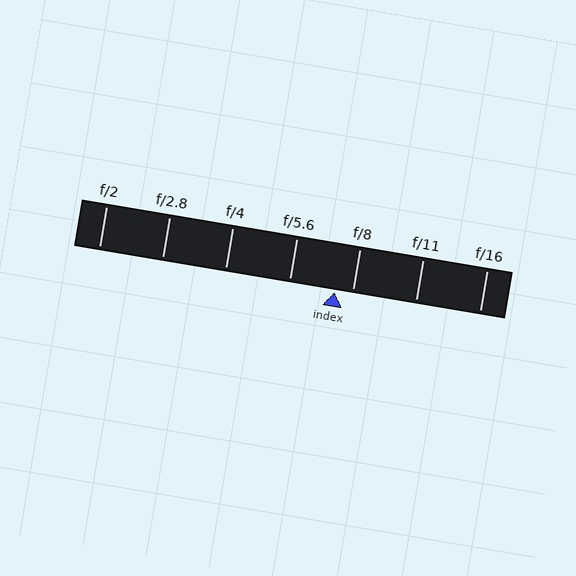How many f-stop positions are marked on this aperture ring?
There are 7 f-stop positions marked.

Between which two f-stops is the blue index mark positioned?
The index mark is between f/5.6 and f/8.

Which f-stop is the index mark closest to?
The index mark is closest to f/8.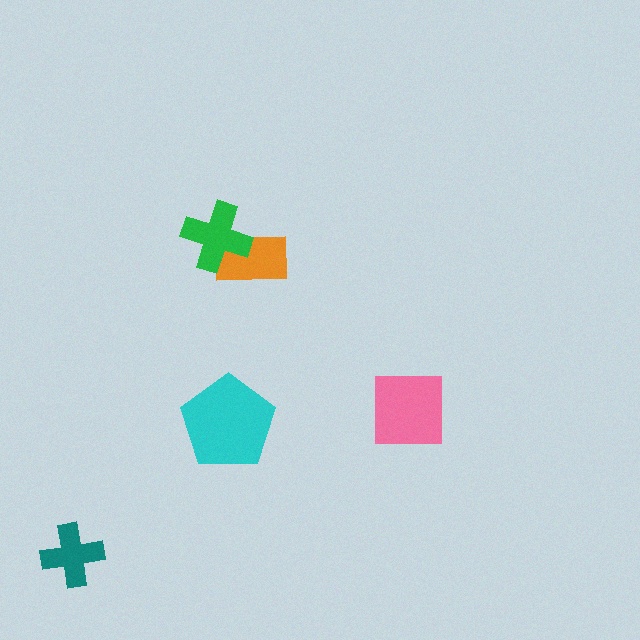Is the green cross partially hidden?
No, no other shape covers it.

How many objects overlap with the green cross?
1 object overlaps with the green cross.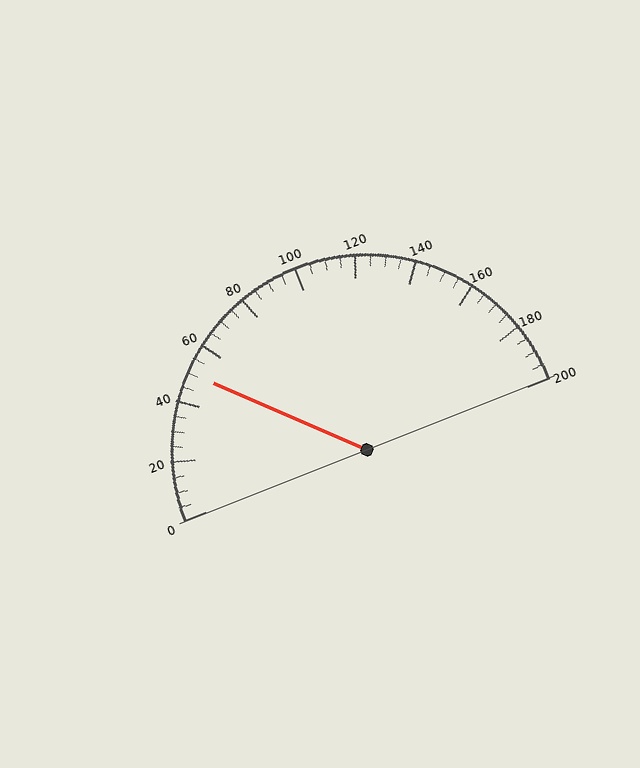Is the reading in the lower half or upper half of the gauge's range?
The reading is in the lower half of the range (0 to 200).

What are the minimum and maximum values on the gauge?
The gauge ranges from 0 to 200.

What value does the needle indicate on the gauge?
The needle indicates approximately 50.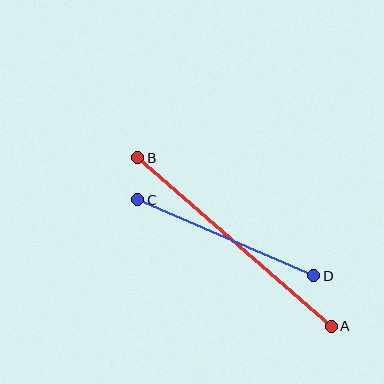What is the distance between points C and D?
The distance is approximately 192 pixels.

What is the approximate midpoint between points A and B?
The midpoint is at approximately (234, 242) pixels.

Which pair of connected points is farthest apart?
Points A and B are farthest apart.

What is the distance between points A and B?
The distance is approximately 257 pixels.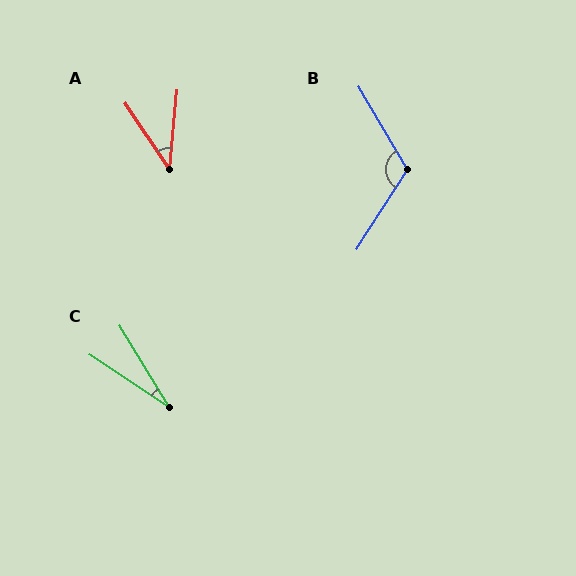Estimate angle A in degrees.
Approximately 39 degrees.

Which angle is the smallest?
C, at approximately 25 degrees.